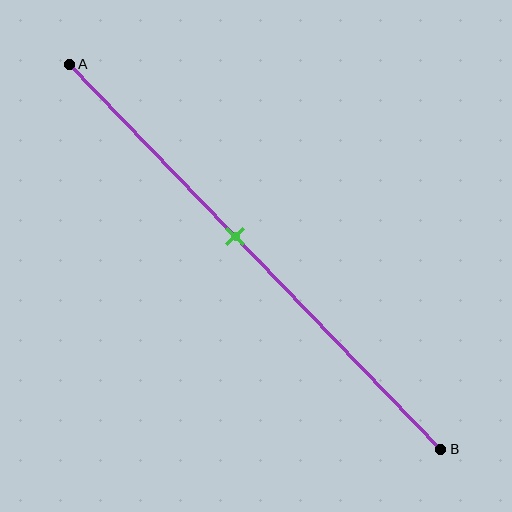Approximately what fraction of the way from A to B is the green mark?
The green mark is approximately 45% of the way from A to B.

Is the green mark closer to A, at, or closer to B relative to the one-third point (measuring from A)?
The green mark is closer to point B than the one-third point of segment AB.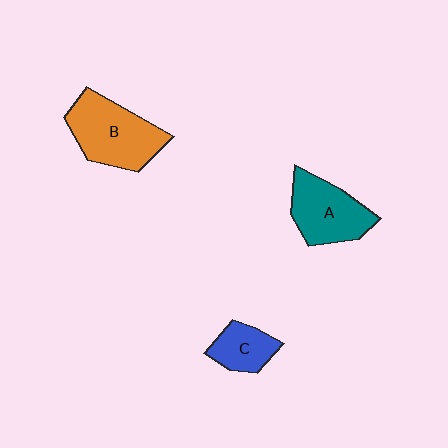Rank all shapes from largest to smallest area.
From largest to smallest: B (orange), A (teal), C (blue).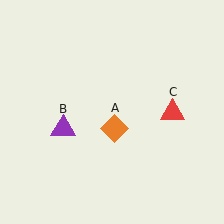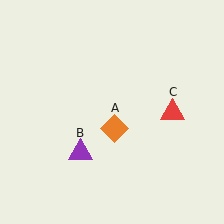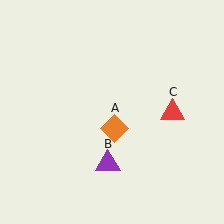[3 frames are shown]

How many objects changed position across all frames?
1 object changed position: purple triangle (object B).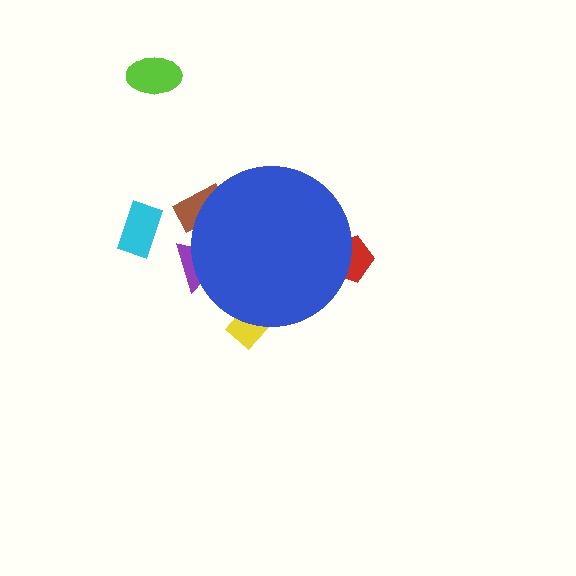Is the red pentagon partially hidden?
Yes, the red pentagon is partially hidden behind the blue circle.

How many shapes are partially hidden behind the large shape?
4 shapes are partially hidden.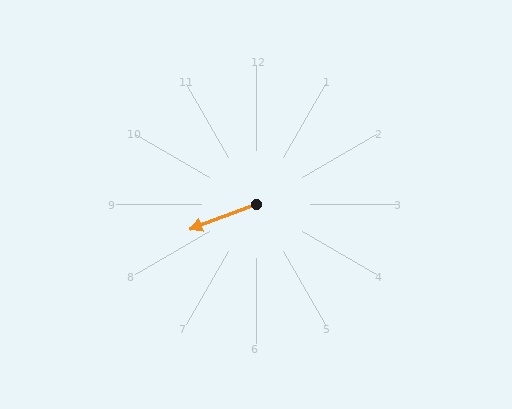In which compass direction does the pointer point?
West.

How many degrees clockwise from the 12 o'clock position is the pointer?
Approximately 250 degrees.